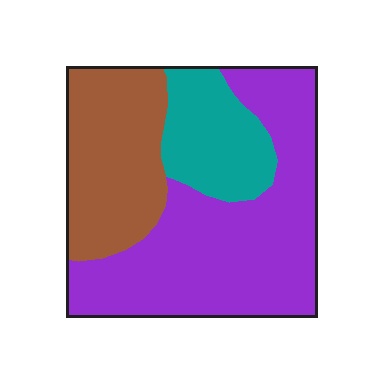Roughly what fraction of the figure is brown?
Brown covers roughly 30% of the figure.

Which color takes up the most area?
Purple, at roughly 55%.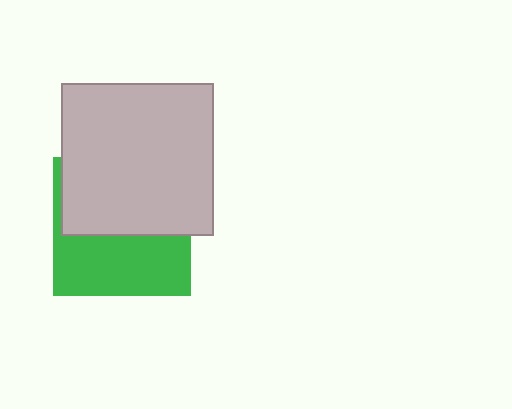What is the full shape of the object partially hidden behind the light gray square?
The partially hidden object is a green square.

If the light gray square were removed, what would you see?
You would see the complete green square.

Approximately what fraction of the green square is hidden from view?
Roughly 53% of the green square is hidden behind the light gray square.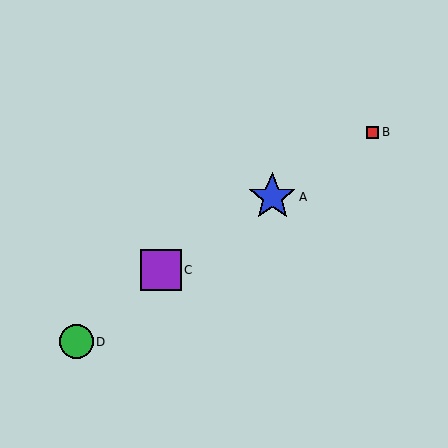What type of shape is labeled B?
Shape B is a red square.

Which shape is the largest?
The blue star (labeled A) is the largest.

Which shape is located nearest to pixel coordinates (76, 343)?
The green circle (labeled D) at (76, 342) is nearest to that location.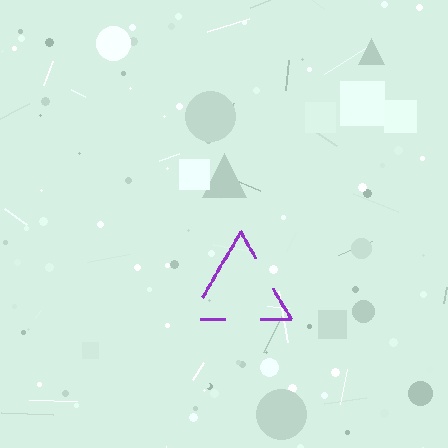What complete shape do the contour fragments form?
The contour fragments form a triangle.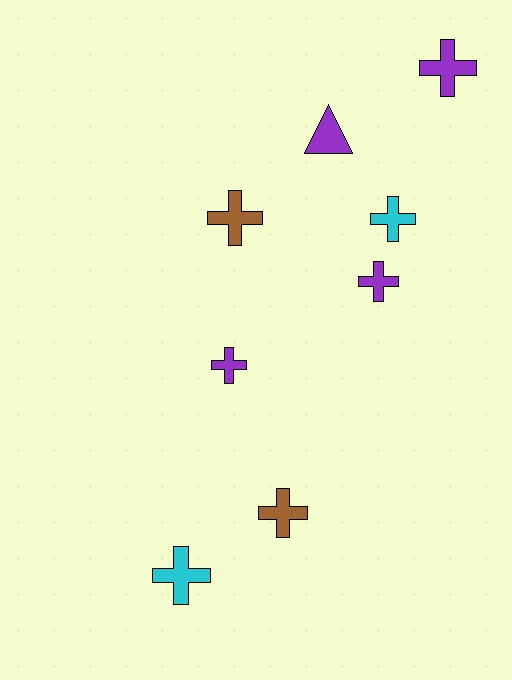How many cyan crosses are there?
There are 2 cyan crosses.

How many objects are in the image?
There are 8 objects.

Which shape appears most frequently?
Cross, with 7 objects.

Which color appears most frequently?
Purple, with 4 objects.